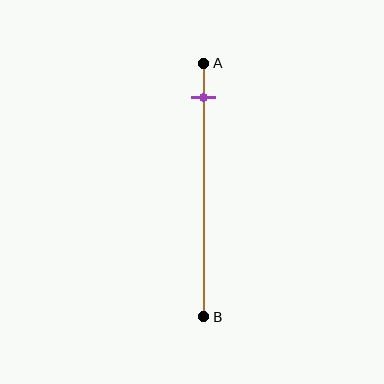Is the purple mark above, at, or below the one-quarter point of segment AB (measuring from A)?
The purple mark is above the one-quarter point of segment AB.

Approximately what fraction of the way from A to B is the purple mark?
The purple mark is approximately 15% of the way from A to B.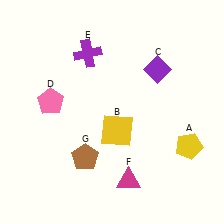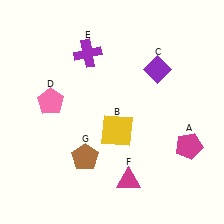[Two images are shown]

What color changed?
The pentagon (A) changed from yellow in Image 1 to magenta in Image 2.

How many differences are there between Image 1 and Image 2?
There is 1 difference between the two images.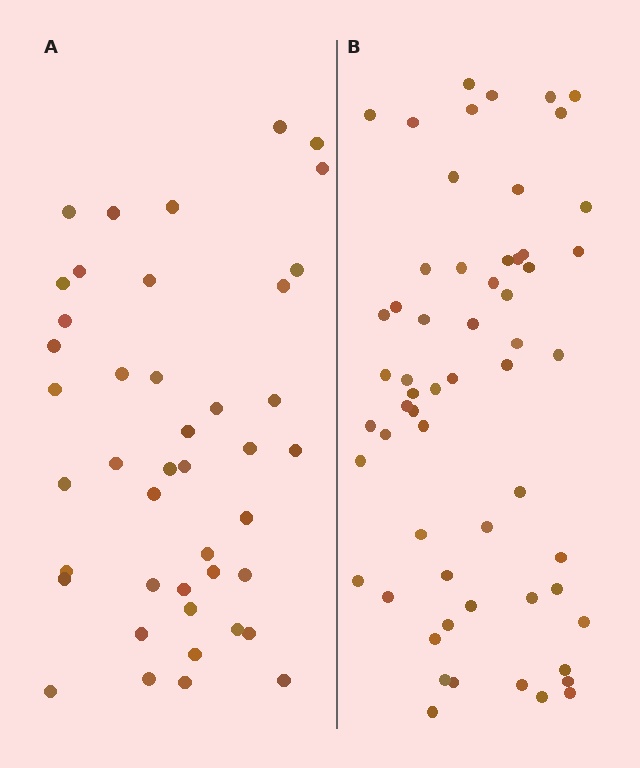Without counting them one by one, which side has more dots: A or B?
Region B (the right region) has more dots.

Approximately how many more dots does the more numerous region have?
Region B has approximately 15 more dots than region A.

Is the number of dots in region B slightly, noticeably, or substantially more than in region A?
Region B has noticeably more, but not dramatically so. The ratio is roughly 1.4 to 1.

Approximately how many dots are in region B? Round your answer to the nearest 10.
About 60 dots. (The exact count is 59, which rounds to 60.)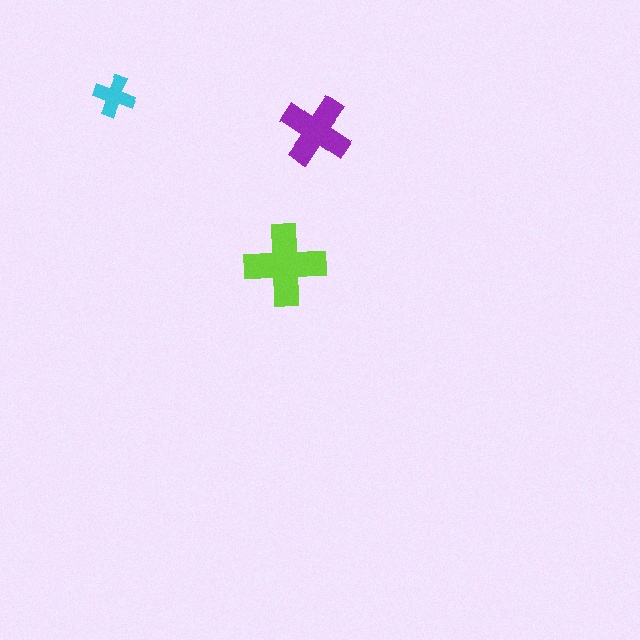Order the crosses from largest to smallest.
the lime one, the purple one, the cyan one.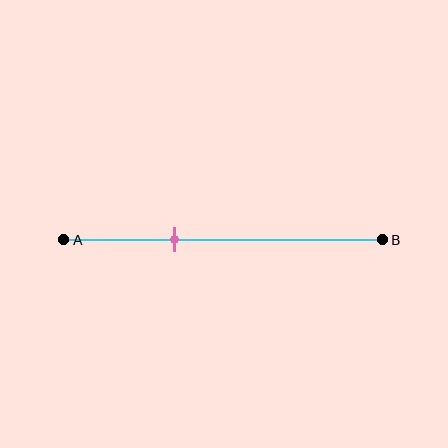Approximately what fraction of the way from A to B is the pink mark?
The pink mark is approximately 35% of the way from A to B.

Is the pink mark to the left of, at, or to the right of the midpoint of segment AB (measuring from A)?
The pink mark is to the left of the midpoint of segment AB.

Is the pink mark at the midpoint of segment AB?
No, the mark is at about 35% from A, not at the 50% midpoint.